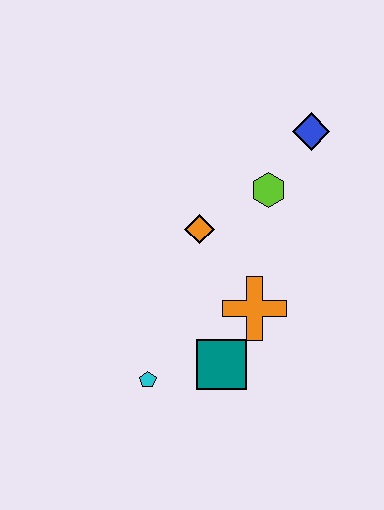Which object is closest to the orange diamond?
The lime hexagon is closest to the orange diamond.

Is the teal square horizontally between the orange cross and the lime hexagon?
No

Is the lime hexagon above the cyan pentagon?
Yes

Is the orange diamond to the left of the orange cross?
Yes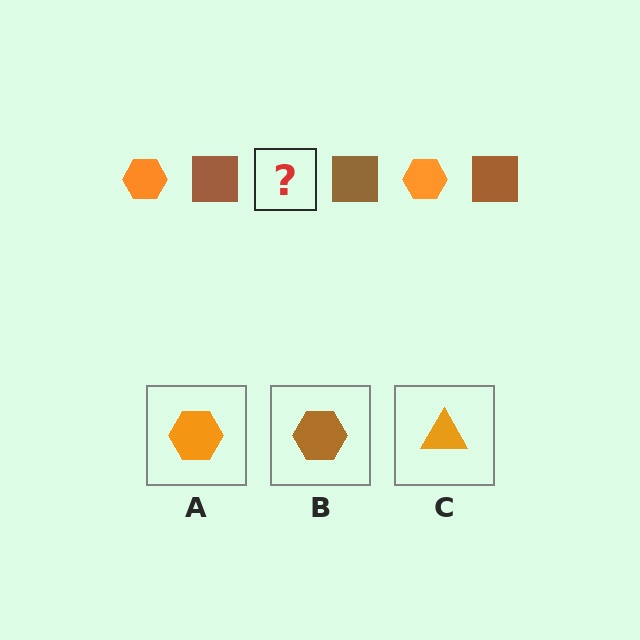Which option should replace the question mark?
Option A.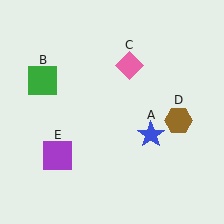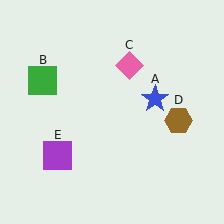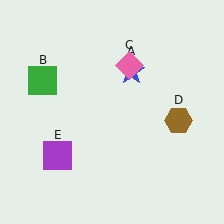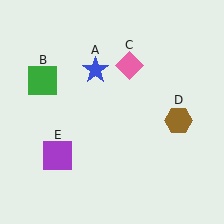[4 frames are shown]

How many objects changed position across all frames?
1 object changed position: blue star (object A).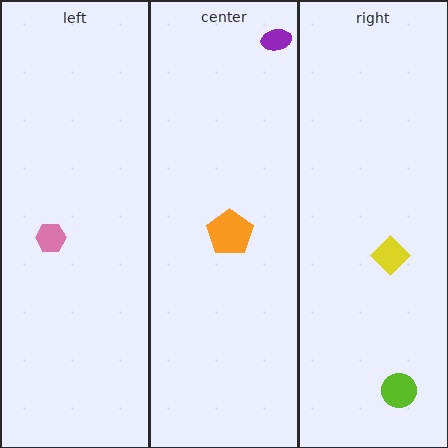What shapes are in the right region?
The lime circle, the yellow diamond.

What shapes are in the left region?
The pink hexagon.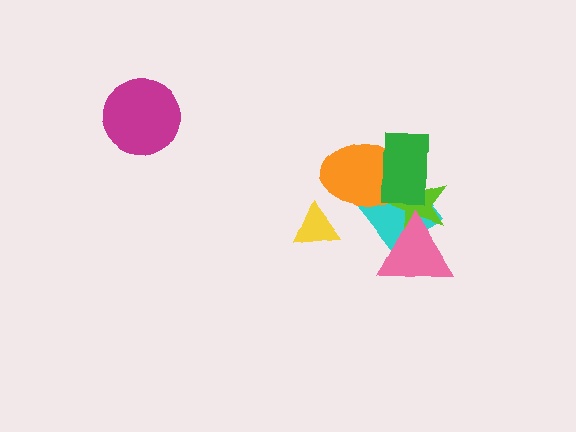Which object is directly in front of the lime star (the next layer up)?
The green rectangle is directly in front of the lime star.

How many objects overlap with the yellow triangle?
0 objects overlap with the yellow triangle.